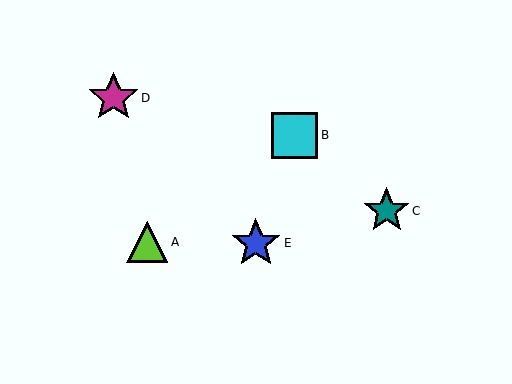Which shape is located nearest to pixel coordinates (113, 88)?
The magenta star (labeled D) at (113, 98) is nearest to that location.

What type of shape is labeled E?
Shape E is a blue star.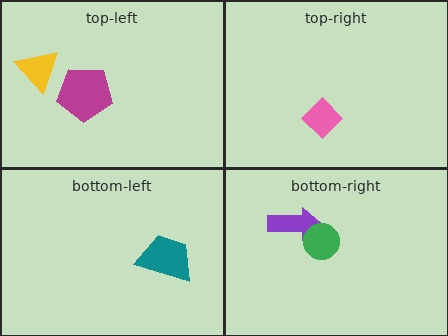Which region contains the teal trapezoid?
The bottom-left region.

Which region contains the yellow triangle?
The top-left region.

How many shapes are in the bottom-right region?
2.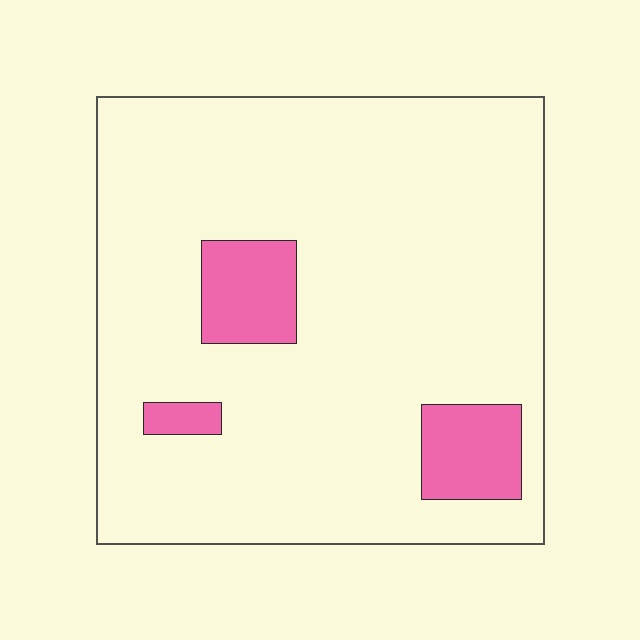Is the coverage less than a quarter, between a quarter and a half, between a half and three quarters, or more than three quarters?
Less than a quarter.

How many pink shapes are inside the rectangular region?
3.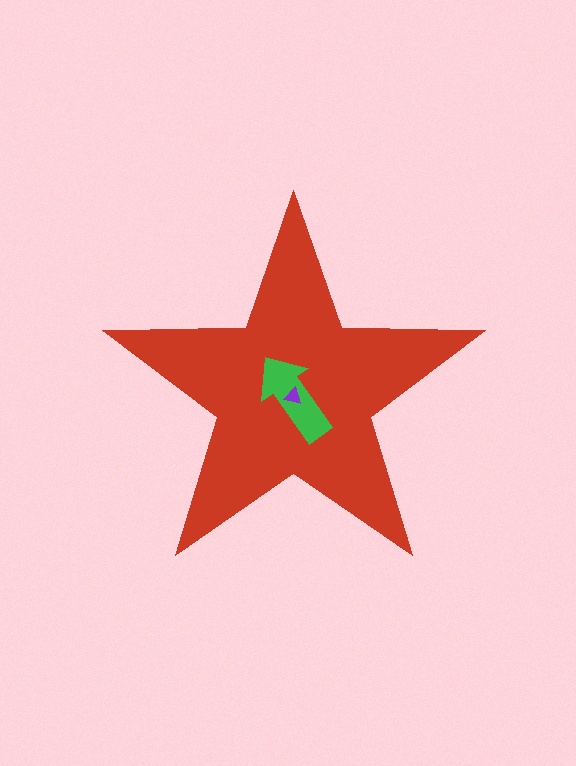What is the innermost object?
The purple triangle.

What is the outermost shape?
The red star.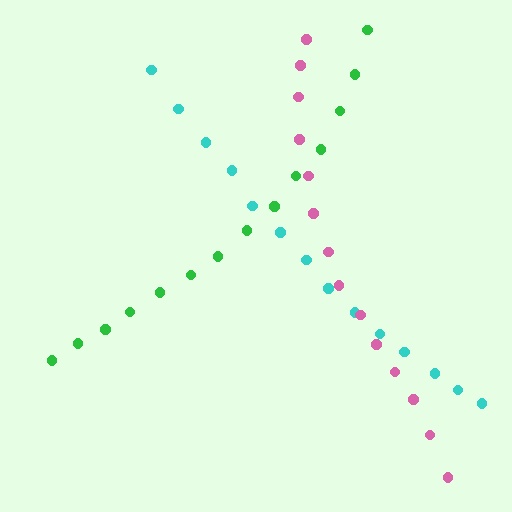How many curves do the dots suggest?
There are 3 distinct paths.